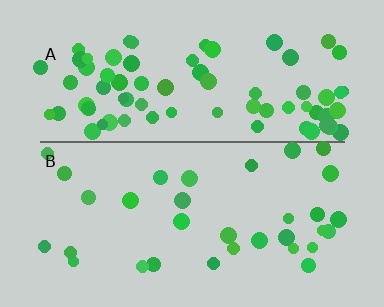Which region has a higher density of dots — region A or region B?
A (the top).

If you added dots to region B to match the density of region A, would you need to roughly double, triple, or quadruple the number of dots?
Approximately double.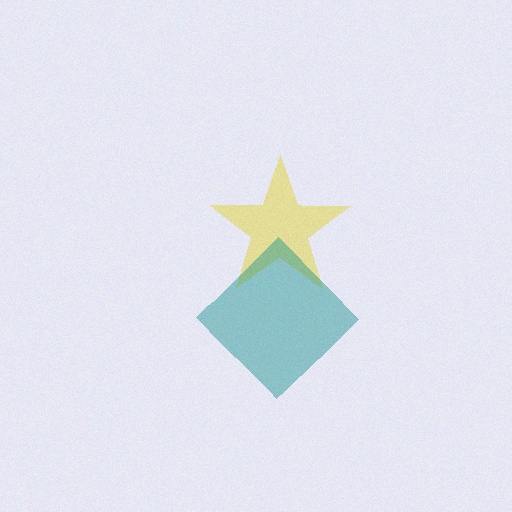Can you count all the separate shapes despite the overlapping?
Yes, there are 2 separate shapes.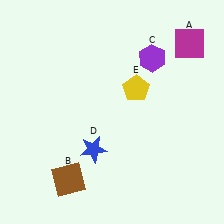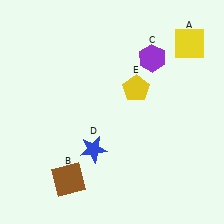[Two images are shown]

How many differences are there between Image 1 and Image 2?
There is 1 difference between the two images.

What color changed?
The square (A) changed from magenta in Image 1 to yellow in Image 2.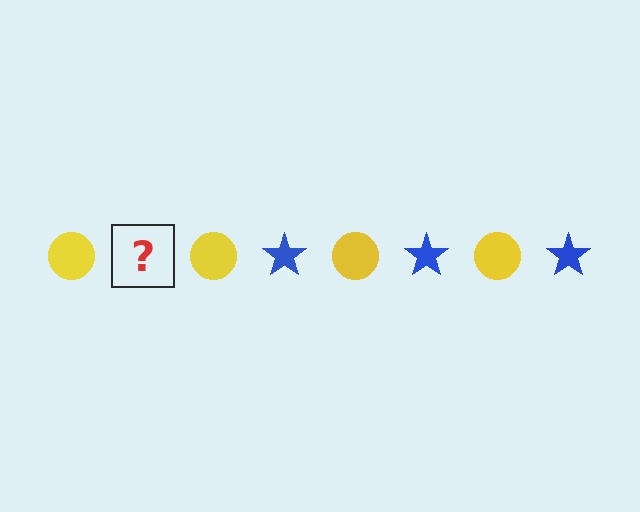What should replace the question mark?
The question mark should be replaced with a blue star.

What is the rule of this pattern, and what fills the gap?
The rule is that the pattern alternates between yellow circle and blue star. The gap should be filled with a blue star.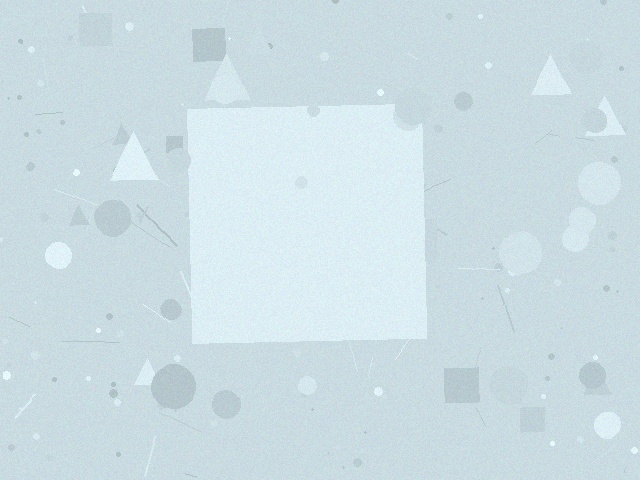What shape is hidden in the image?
A square is hidden in the image.